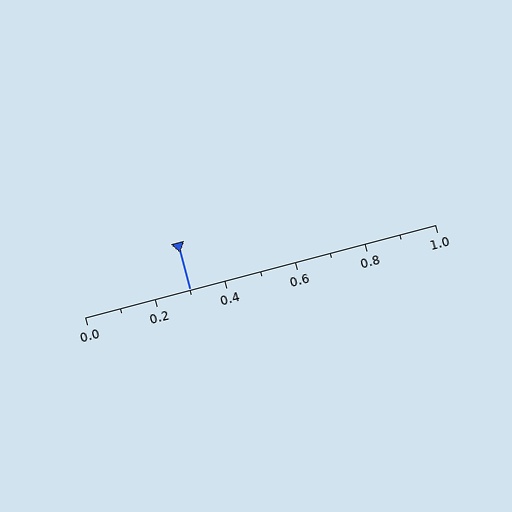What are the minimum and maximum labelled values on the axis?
The axis runs from 0.0 to 1.0.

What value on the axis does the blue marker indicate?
The marker indicates approximately 0.3.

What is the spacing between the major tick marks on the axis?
The major ticks are spaced 0.2 apart.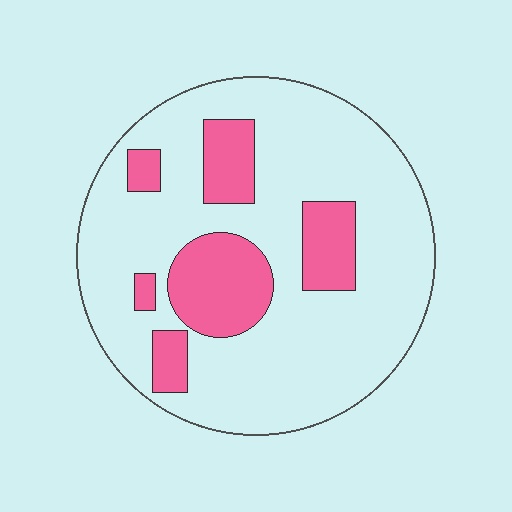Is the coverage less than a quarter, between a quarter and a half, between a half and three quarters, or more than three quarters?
Less than a quarter.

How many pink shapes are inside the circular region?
6.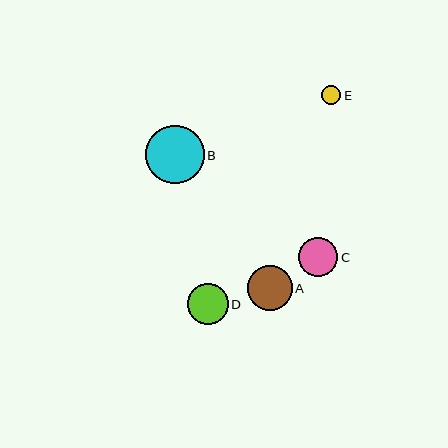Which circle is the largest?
Circle B is the largest with a size of approximately 59 pixels.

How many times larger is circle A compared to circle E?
Circle A is approximately 2.4 times the size of circle E.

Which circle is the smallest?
Circle E is the smallest with a size of approximately 19 pixels.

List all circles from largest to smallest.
From largest to smallest: B, A, D, C, E.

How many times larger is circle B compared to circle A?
Circle B is approximately 1.3 times the size of circle A.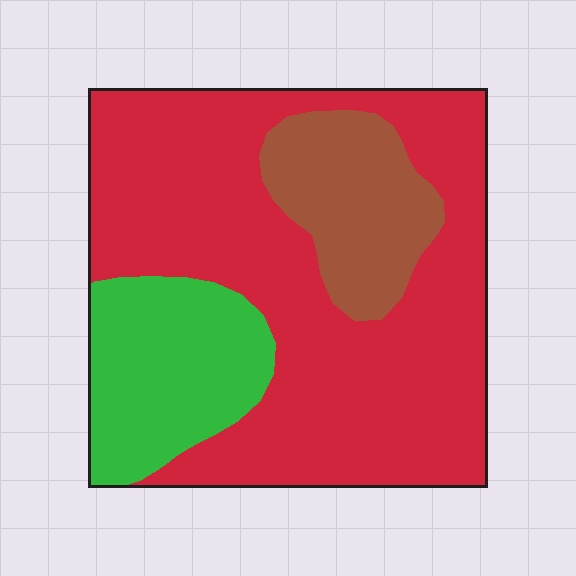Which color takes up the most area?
Red, at roughly 65%.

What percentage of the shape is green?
Green covers roughly 20% of the shape.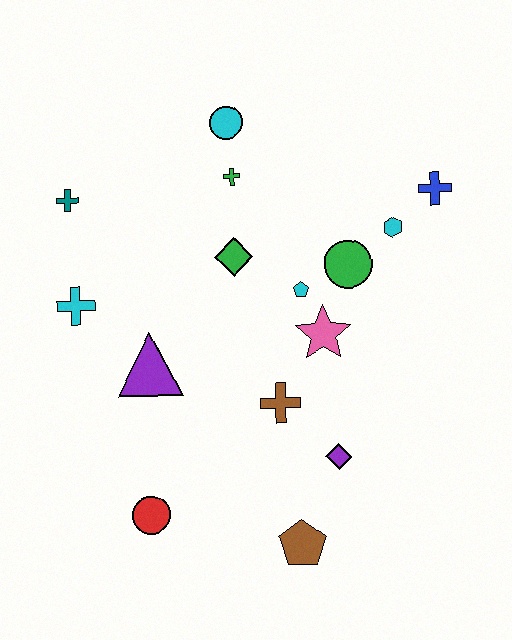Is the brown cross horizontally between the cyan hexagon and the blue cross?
No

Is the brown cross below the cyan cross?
Yes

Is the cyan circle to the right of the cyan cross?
Yes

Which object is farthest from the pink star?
The teal cross is farthest from the pink star.